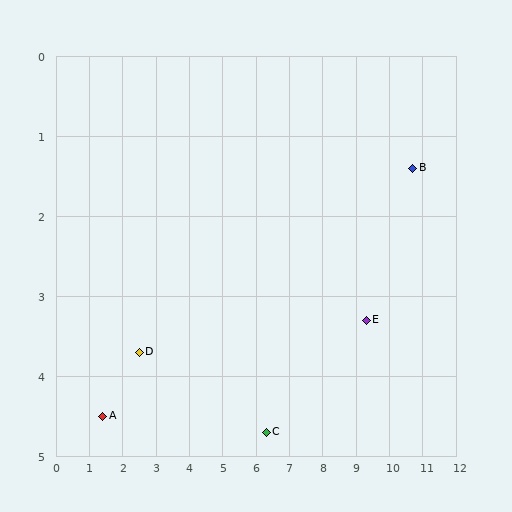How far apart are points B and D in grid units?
Points B and D are about 8.5 grid units apart.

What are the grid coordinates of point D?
Point D is at approximately (2.5, 3.7).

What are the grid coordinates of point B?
Point B is at approximately (10.7, 1.4).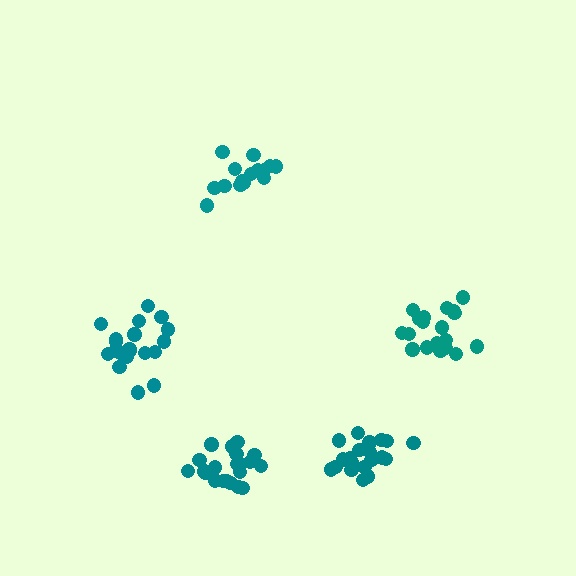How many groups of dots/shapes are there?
There are 5 groups.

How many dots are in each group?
Group 1: 20 dots, Group 2: 15 dots, Group 3: 20 dots, Group 4: 21 dots, Group 5: 21 dots (97 total).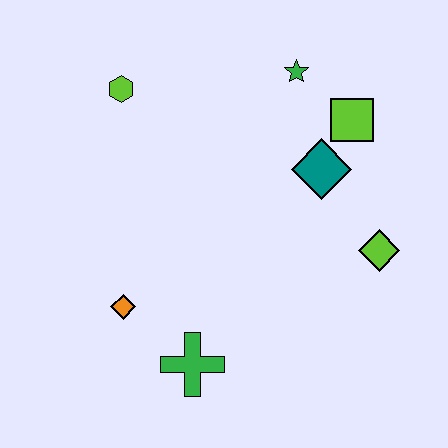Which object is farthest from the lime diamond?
The lime hexagon is farthest from the lime diamond.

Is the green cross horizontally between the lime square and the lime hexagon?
Yes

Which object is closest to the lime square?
The teal diamond is closest to the lime square.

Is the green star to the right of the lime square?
No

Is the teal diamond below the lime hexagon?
Yes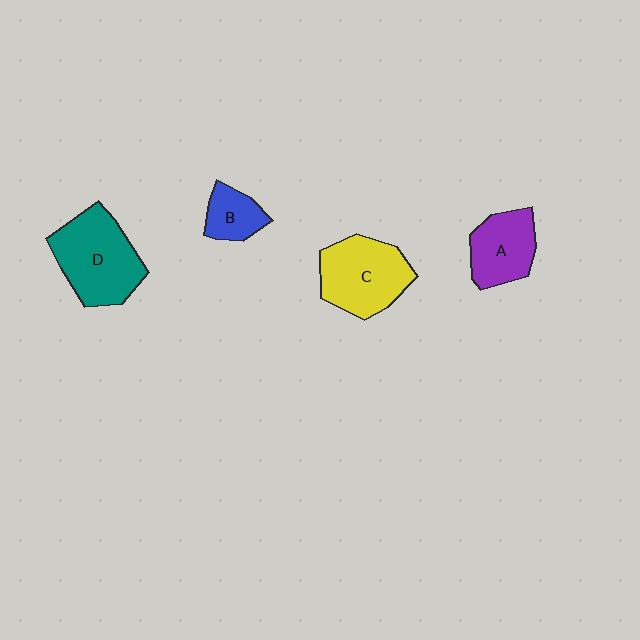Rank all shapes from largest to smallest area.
From largest to smallest: D (teal), C (yellow), A (purple), B (blue).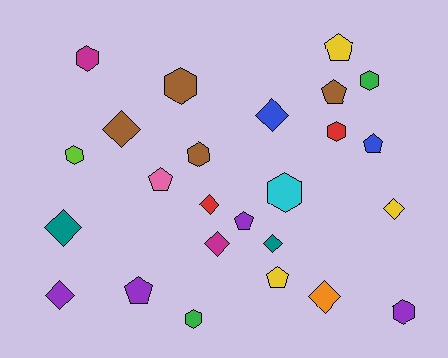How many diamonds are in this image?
There are 9 diamonds.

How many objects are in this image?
There are 25 objects.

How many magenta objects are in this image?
There are 2 magenta objects.